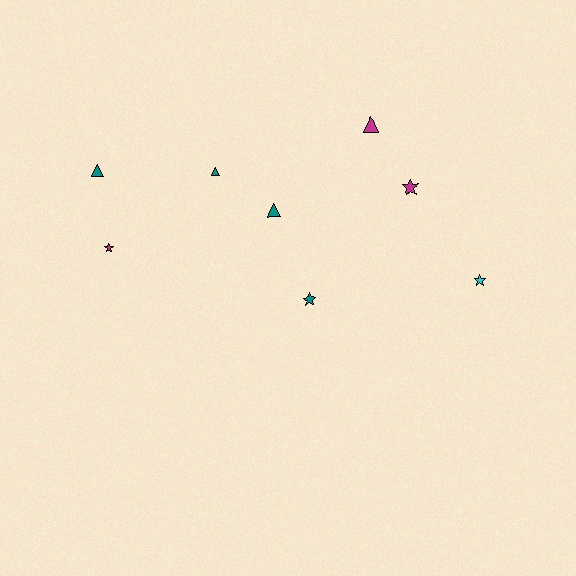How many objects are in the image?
There are 8 objects.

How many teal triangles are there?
There are 3 teal triangles.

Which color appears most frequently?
Teal, with 4 objects.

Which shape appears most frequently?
Star, with 4 objects.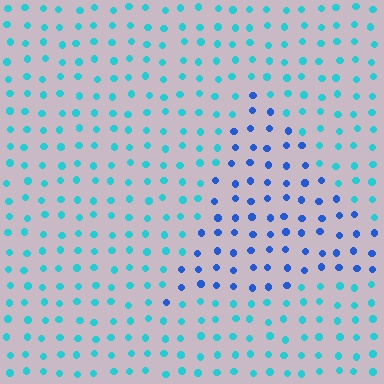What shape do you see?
I see a triangle.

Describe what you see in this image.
The image is filled with small cyan elements in a uniform arrangement. A triangle-shaped region is visible where the elements are tinted to a slightly different hue, forming a subtle color boundary.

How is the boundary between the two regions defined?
The boundary is defined purely by a slight shift in hue (about 39 degrees). Spacing, size, and orientation are identical on both sides.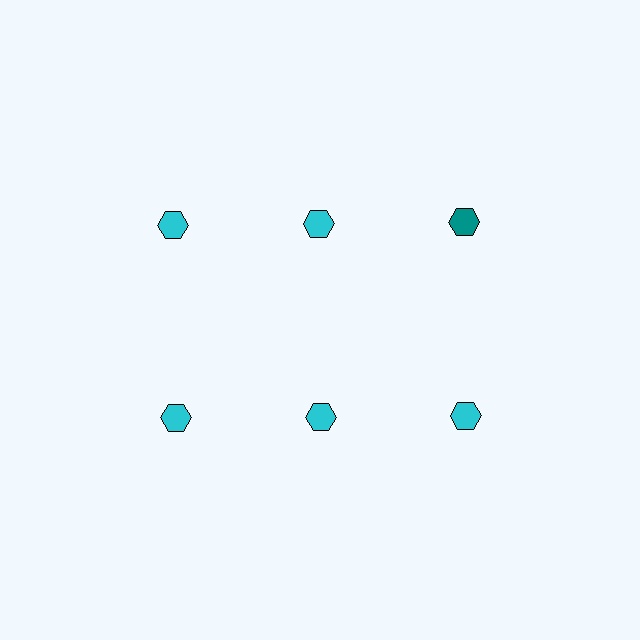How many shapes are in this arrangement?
There are 6 shapes arranged in a grid pattern.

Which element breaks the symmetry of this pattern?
The teal hexagon in the top row, center column breaks the symmetry. All other shapes are cyan hexagons.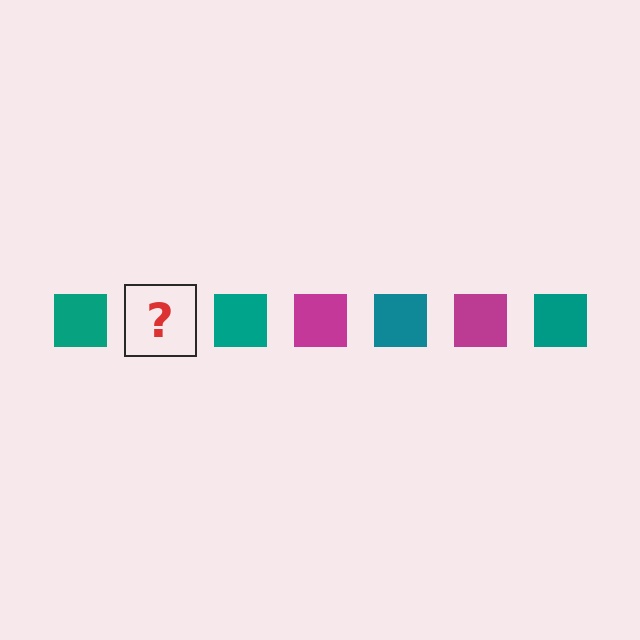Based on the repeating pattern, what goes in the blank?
The blank should be a magenta square.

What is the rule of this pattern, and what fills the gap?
The rule is that the pattern cycles through teal, magenta squares. The gap should be filled with a magenta square.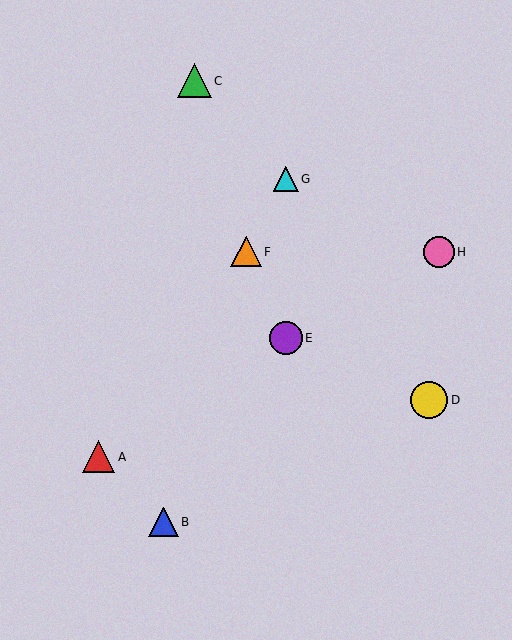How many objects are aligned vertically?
2 objects (E, G) are aligned vertically.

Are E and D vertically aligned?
No, E is at x≈286 and D is at x≈429.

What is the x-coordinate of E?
Object E is at x≈286.